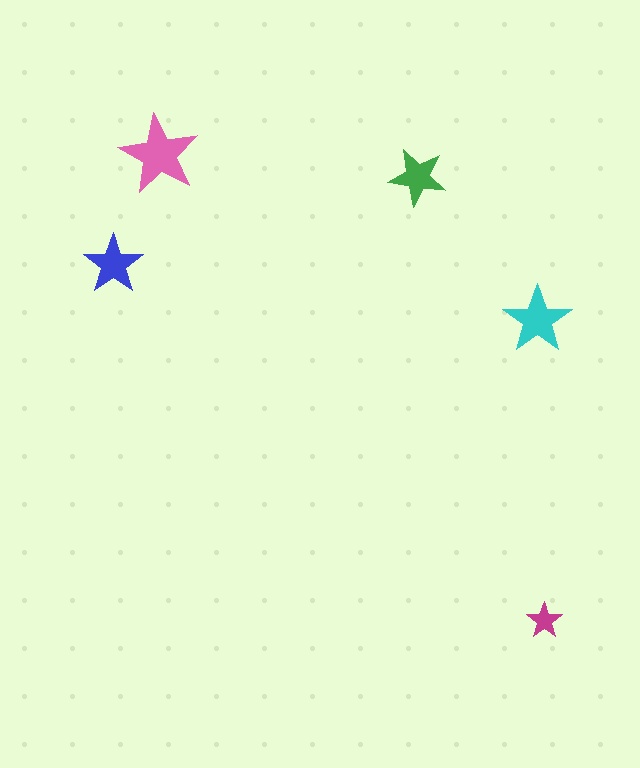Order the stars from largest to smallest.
the pink one, the cyan one, the blue one, the green one, the magenta one.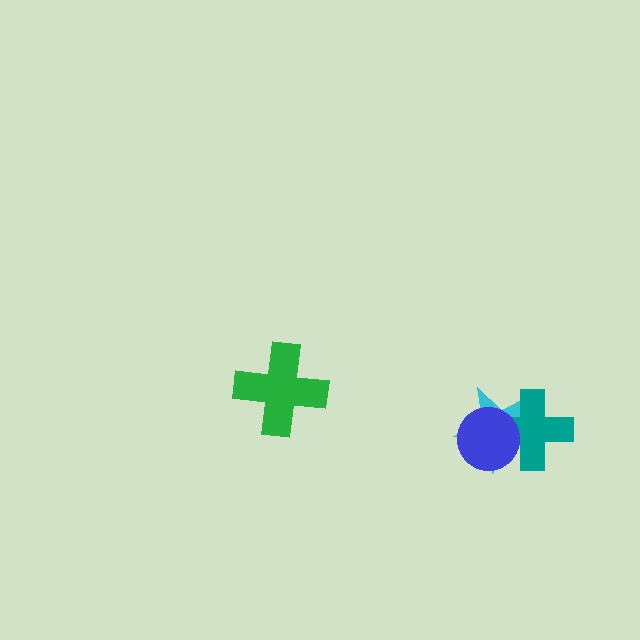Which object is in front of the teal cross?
The blue circle is in front of the teal cross.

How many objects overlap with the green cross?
0 objects overlap with the green cross.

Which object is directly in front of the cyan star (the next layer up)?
The teal cross is directly in front of the cyan star.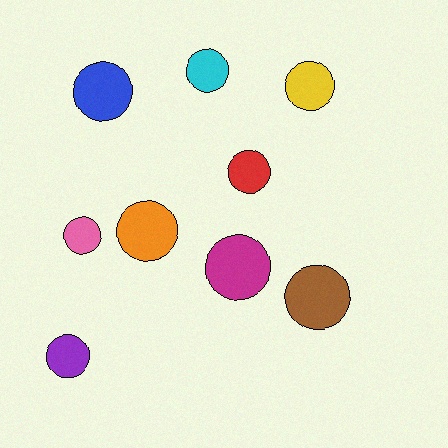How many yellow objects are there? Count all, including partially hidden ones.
There is 1 yellow object.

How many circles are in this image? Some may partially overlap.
There are 9 circles.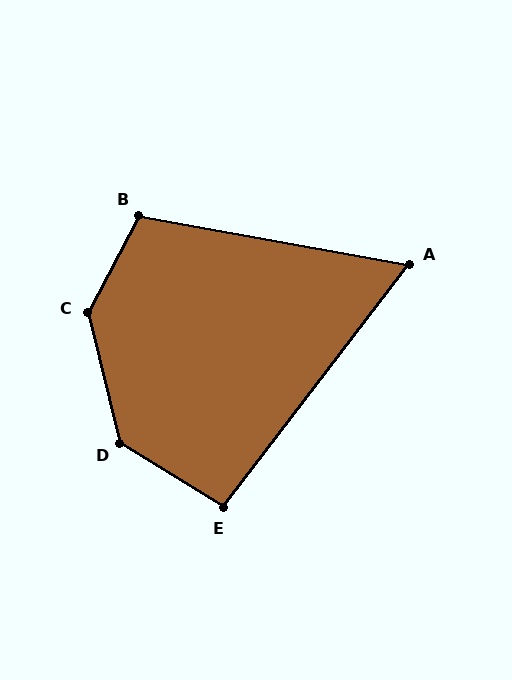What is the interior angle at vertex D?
Approximately 136 degrees (obtuse).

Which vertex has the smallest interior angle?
A, at approximately 63 degrees.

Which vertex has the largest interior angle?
C, at approximately 138 degrees.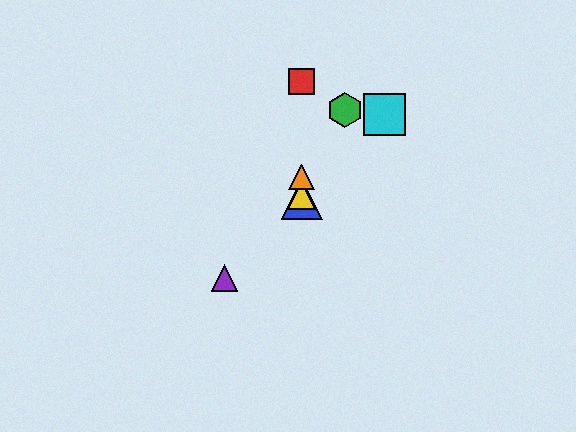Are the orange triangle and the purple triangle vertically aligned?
No, the orange triangle is at x≈302 and the purple triangle is at x≈224.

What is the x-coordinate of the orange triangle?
The orange triangle is at x≈302.